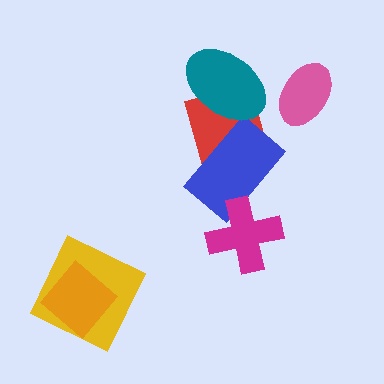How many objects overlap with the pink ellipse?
0 objects overlap with the pink ellipse.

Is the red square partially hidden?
Yes, it is partially covered by another shape.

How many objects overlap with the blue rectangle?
2 objects overlap with the blue rectangle.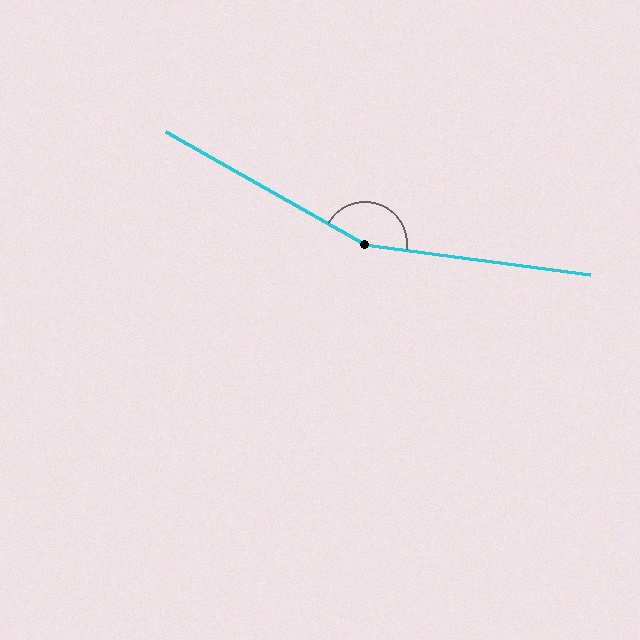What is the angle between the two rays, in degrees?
Approximately 158 degrees.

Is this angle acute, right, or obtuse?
It is obtuse.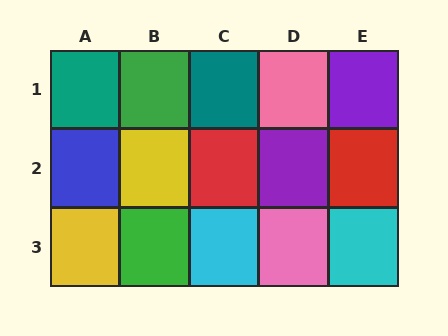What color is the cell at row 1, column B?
Green.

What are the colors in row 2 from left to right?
Blue, yellow, red, purple, red.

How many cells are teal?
2 cells are teal.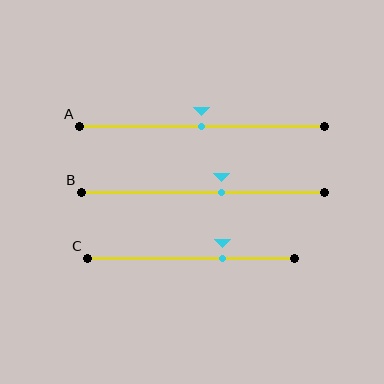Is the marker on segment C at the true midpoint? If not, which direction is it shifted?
No, the marker on segment C is shifted to the right by about 15% of the segment length.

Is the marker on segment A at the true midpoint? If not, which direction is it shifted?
Yes, the marker on segment A is at the true midpoint.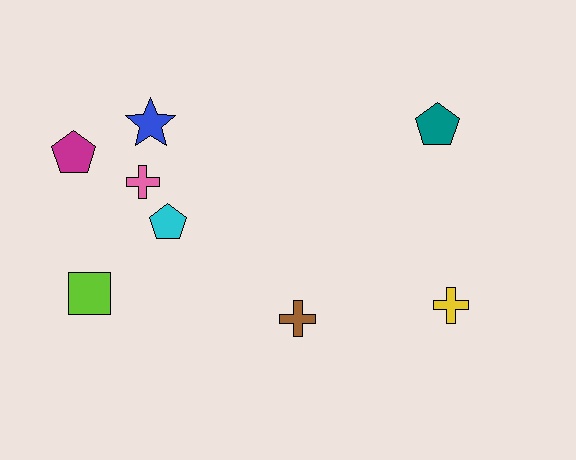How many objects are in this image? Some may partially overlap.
There are 8 objects.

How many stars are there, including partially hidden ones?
There is 1 star.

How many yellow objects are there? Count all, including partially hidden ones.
There is 1 yellow object.